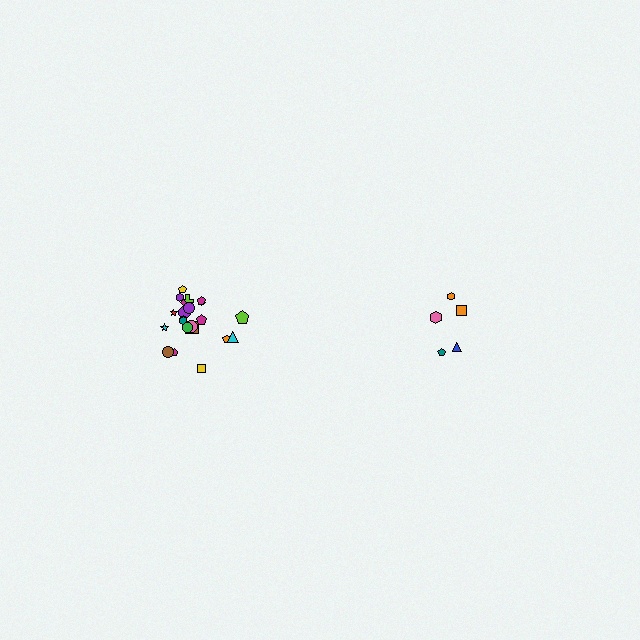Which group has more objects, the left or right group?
The left group.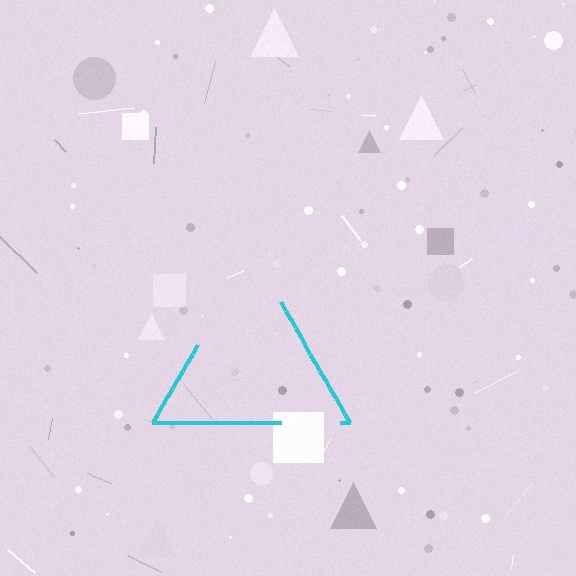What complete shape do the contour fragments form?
The contour fragments form a triangle.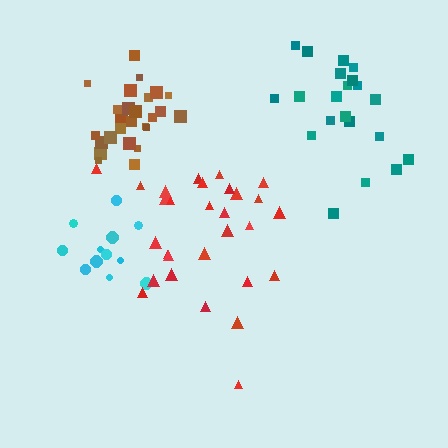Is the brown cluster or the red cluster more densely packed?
Brown.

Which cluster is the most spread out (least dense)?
Red.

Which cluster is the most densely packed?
Brown.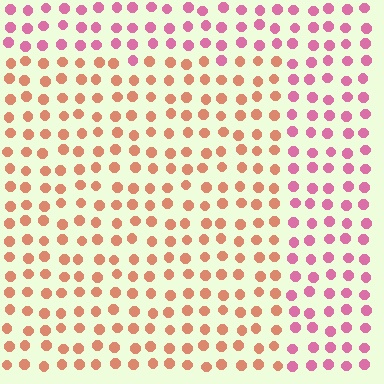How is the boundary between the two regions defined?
The boundary is defined purely by a slight shift in hue (about 46 degrees). Spacing, size, and orientation are identical on both sides.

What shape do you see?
I see a rectangle.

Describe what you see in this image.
The image is filled with small pink elements in a uniform arrangement. A rectangle-shaped region is visible where the elements are tinted to a slightly different hue, forming a subtle color boundary.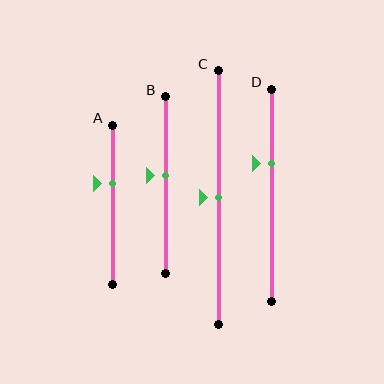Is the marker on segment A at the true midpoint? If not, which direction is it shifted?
No, the marker on segment A is shifted upward by about 13% of the segment length.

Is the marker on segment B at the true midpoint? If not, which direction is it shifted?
No, the marker on segment B is shifted upward by about 5% of the segment length.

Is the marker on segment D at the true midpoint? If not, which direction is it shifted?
No, the marker on segment D is shifted upward by about 15% of the segment length.